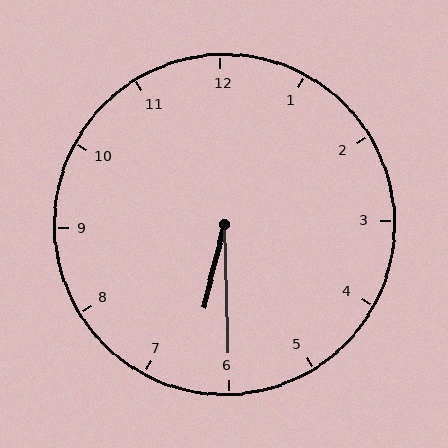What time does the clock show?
6:30.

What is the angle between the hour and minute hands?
Approximately 15 degrees.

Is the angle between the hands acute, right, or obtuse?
It is acute.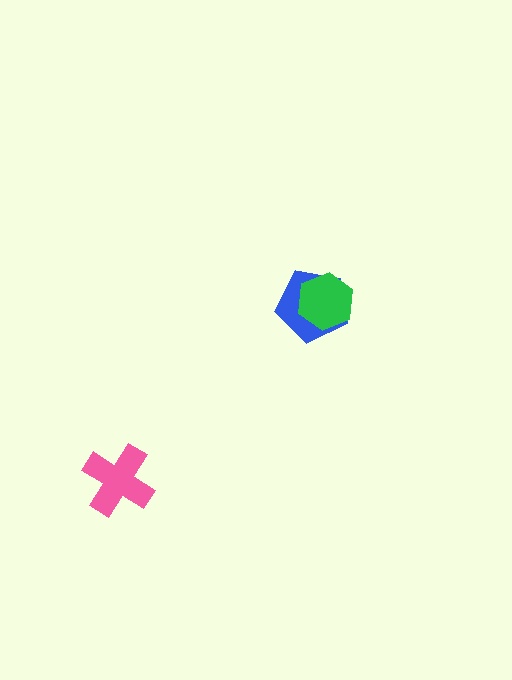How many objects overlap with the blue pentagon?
1 object overlaps with the blue pentagon.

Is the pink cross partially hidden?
No, no other shape covers it.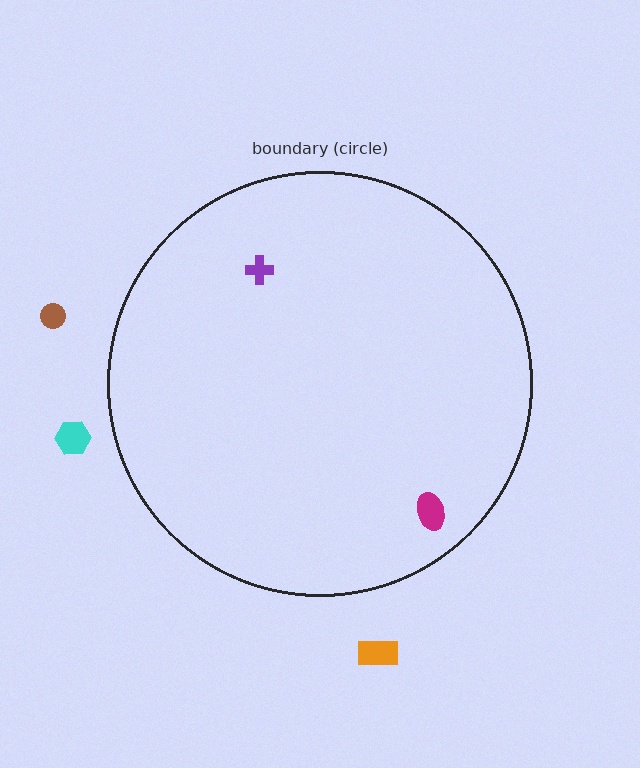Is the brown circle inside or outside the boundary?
Outside.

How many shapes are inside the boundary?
2 inside, 3 outside.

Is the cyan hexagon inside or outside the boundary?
Outside.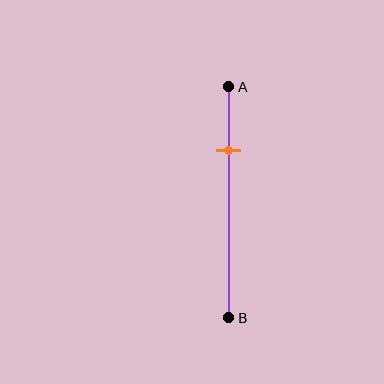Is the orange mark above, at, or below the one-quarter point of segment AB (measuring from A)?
The orange mark is approximately at the one-quarter point of segment AB.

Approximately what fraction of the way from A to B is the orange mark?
The orange mark is approximately 25% of the way from A to B.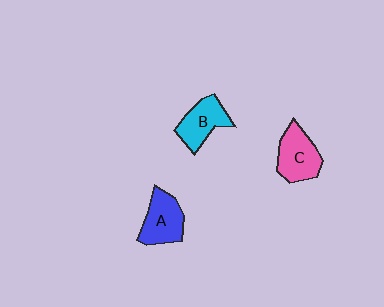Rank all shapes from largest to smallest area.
From largest to smallest: C (pink), A (blue), B (cyan).